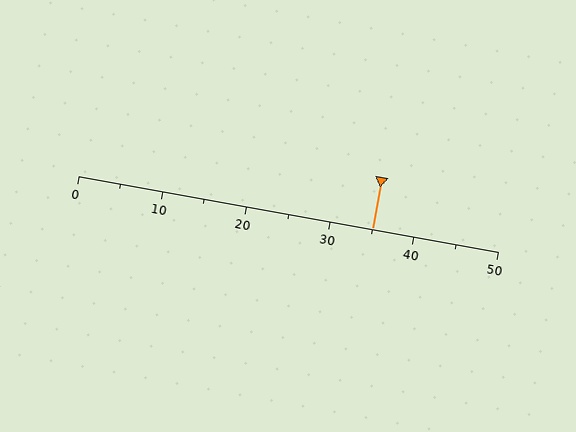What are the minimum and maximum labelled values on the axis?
The axis runs from 0 to 50.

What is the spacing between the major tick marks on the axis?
The major ticks are spaced 10 apart.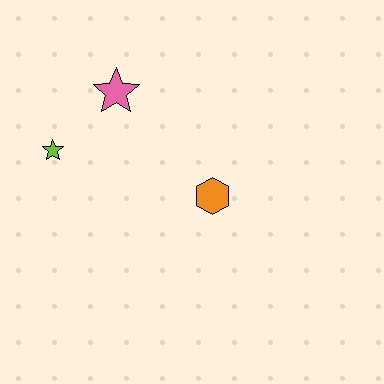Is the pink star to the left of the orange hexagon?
Yes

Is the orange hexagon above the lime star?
No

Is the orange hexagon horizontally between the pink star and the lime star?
No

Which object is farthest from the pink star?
The orange hexagon is farthest from the pink star.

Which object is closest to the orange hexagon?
The pink star is closest to the orange hexagon.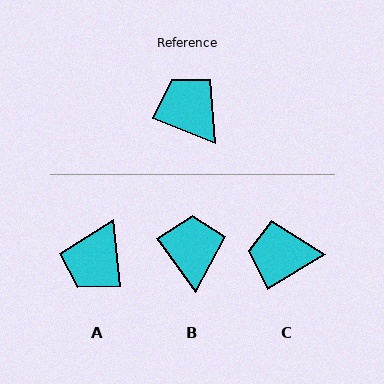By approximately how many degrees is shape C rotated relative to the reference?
Approximately 53 degrees counter-clockwise.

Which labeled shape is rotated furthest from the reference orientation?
A, about 118 degrees away.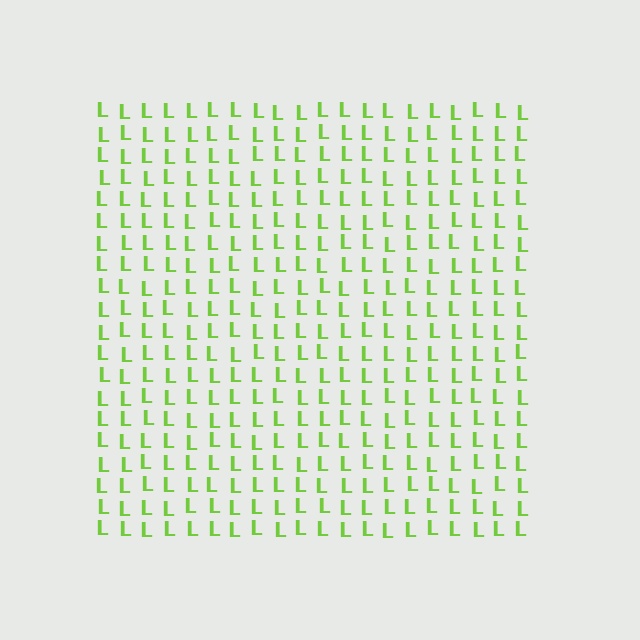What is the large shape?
The large shape is a square.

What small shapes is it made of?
It is made of small letter L's.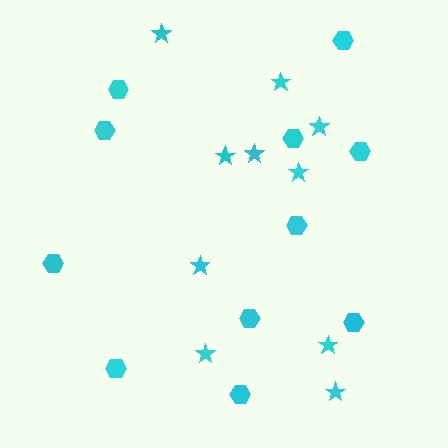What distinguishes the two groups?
There are 2 groups: one group of hexagons (11) and one group of stars (10).